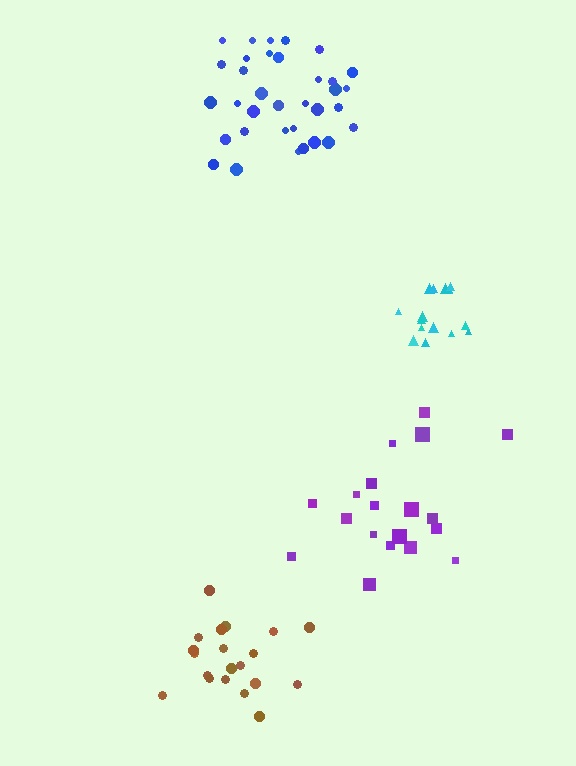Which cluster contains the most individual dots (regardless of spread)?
Blue (34).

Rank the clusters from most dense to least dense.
cyan, brown, blue, purple.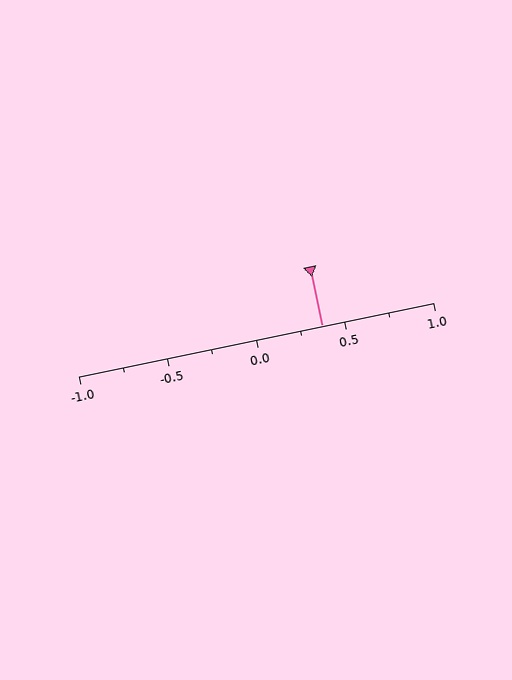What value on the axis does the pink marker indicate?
The marker indicates approximately 0.38.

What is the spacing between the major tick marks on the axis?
The major ticks are spaced 0.5 apart.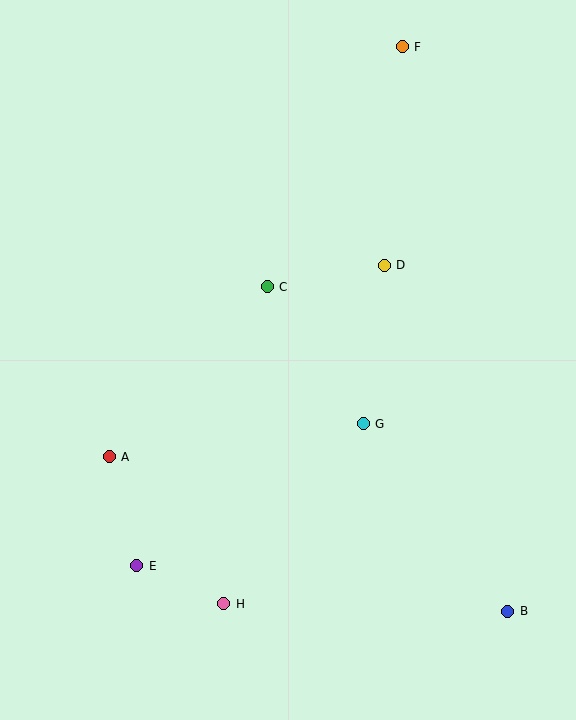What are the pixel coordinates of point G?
Point G is at (363, 424).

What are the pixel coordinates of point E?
Point E is at (137, 566).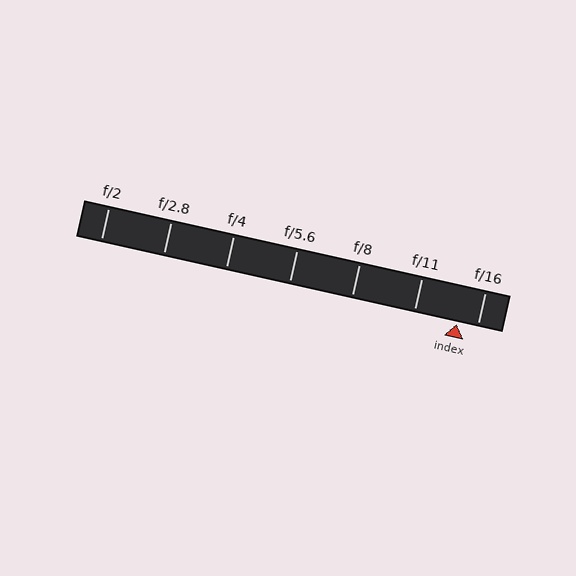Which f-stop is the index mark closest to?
The index mark is closest to f/16.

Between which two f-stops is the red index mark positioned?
The index mark is between f/11 and f/16.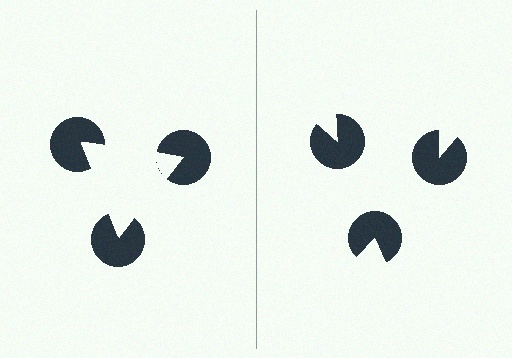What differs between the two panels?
The pac-man discs are positioned identically on both sides; only the wedge orientations differ. On the left they align to a triangle; on the right they are misaligned.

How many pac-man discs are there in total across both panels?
6 — 3 on each side.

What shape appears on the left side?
An illusory triangle.